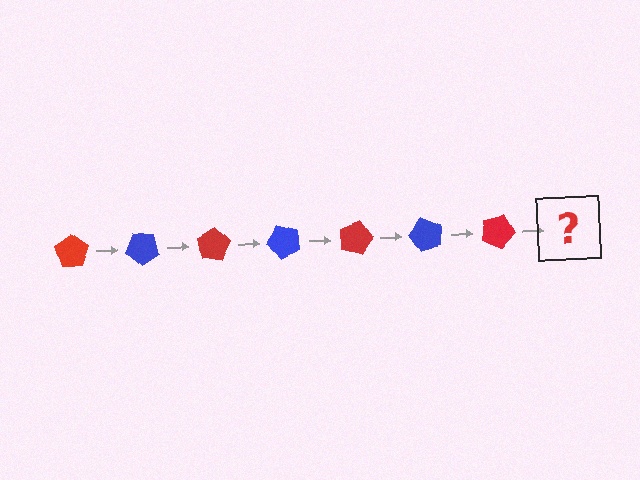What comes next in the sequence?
The next element should be a blue pentagon, rotated 280 degrees from the start.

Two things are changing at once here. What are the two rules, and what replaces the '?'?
The two rules are that it rotates 40 degrees each step and the color cycles through red and blue. The '?' should be a blue pentagon, rotated 280 degrees from the start.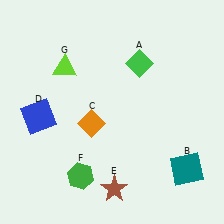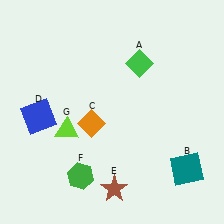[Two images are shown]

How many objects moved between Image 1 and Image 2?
1 object moved between the two images.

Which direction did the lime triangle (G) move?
The lime triangle (G) moved down.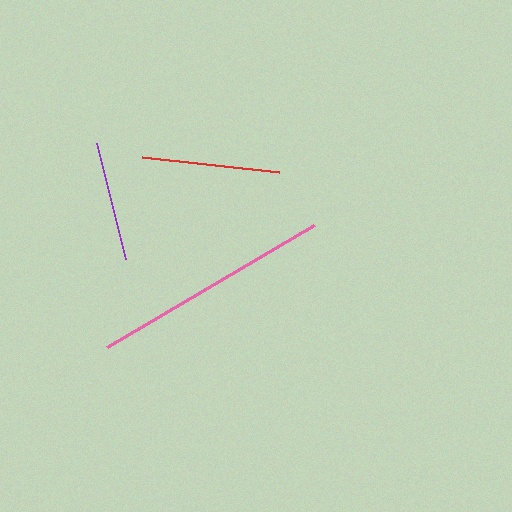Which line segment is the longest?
The pink line is the longest at approximately 240 pixels.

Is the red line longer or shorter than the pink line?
The pink line is longer than the red line.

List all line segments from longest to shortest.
From longest to shortest: pink, red, purple.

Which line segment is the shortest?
The purple line is the shortest at approximately 120 pixels.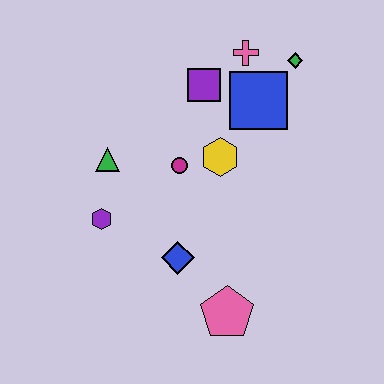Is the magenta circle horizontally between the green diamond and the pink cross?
No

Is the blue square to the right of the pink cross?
Yes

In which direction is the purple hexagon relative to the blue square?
The purple hexagon is to the left of the blue square.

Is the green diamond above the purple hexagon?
Yes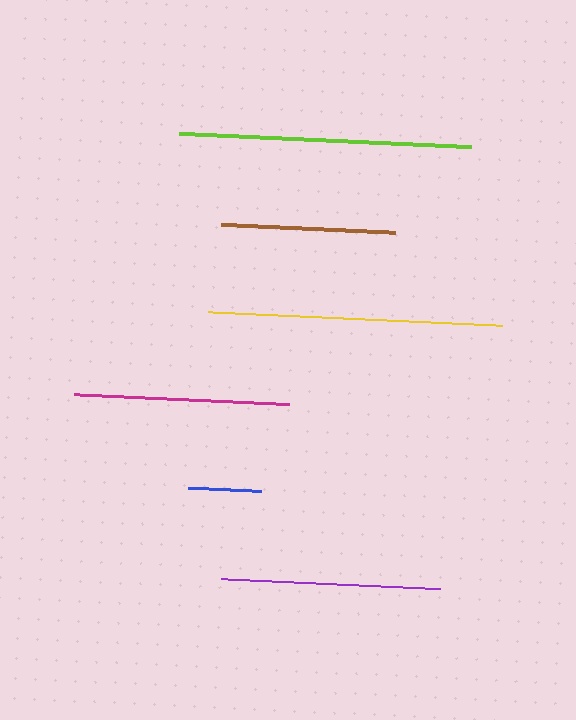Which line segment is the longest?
The yellow line is the longest at approximately 294 pixels.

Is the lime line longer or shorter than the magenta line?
The lime line is longer than the magenta line.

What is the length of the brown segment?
The brown segment is approximately 173 pixels long.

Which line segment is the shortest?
The blue line is the shortest at approximately 73 pixels.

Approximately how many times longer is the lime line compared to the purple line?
The lime line is approximately 1.3 times the length of the purple line.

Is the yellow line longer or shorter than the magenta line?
The yellow line is longer than the magenta line.